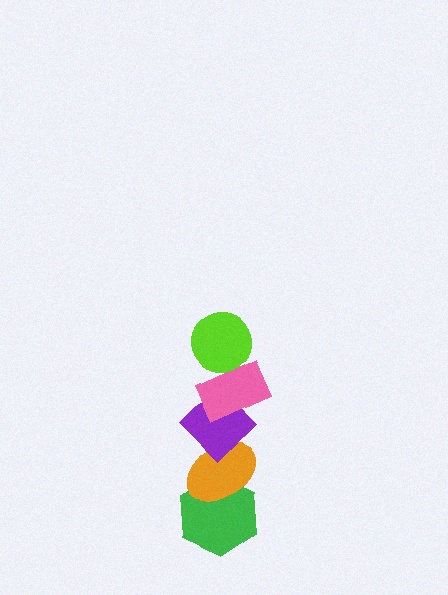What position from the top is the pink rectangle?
The pink rectangle is 2nd from the top.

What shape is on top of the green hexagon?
The orange ellipse is on top of the green hexagon.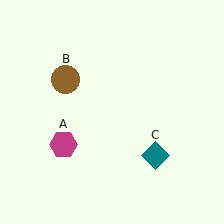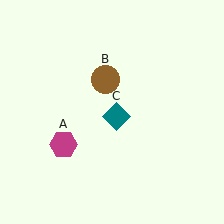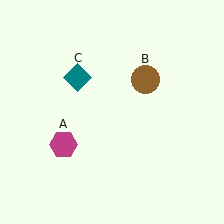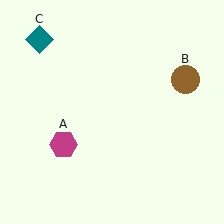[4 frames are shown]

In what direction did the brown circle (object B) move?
The brown circle (object B) moved right.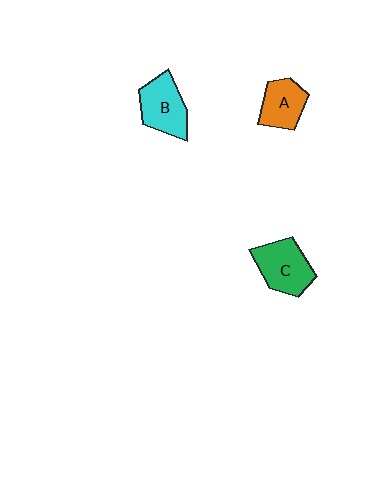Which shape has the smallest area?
Shape A (orange).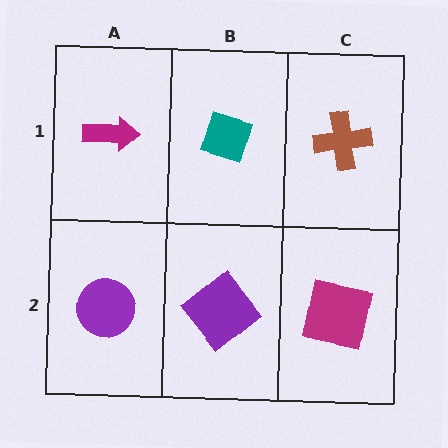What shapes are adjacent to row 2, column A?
A magenta arrow (row 1, column A), a purple diamond (row 2, column B).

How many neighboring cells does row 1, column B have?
3.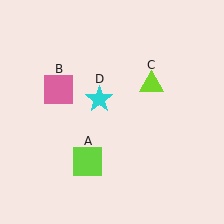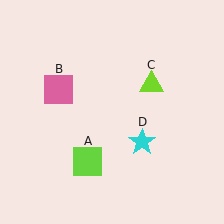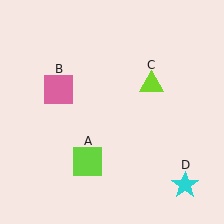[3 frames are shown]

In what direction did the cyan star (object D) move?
The cyan star (object D) moved down and to the right.